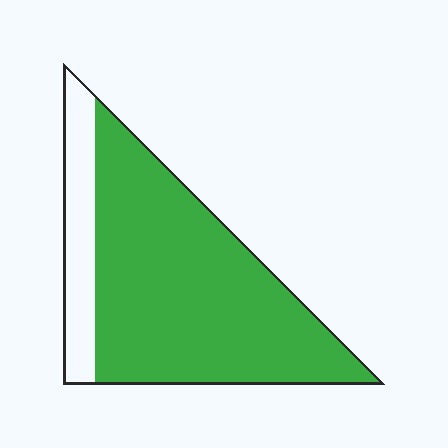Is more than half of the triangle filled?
Yes.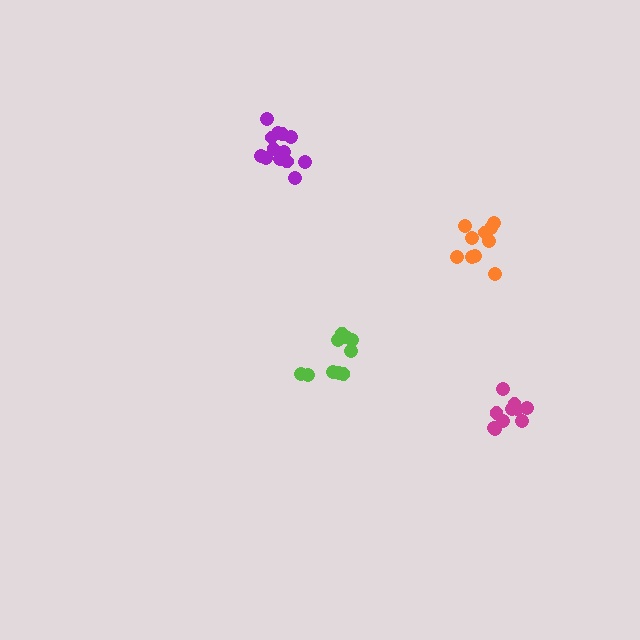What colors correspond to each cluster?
The clusters are colored: magenta, purple, orange, lime.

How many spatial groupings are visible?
There are 4 spatial groupings.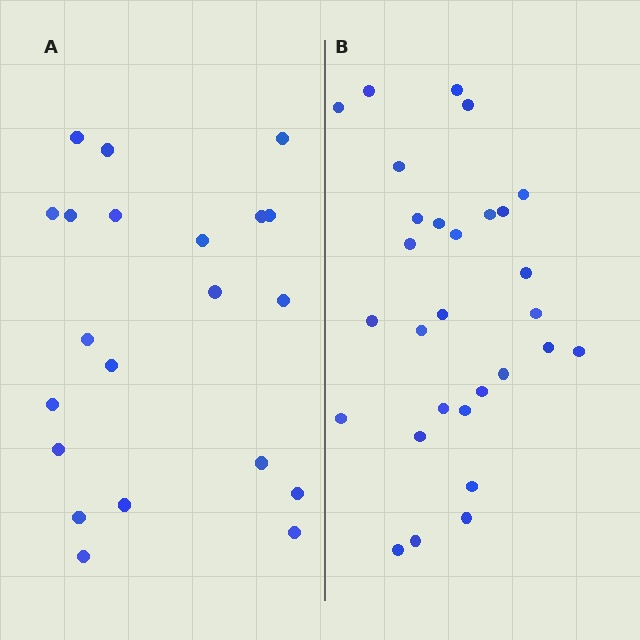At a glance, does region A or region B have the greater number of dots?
Region B (the right region) has more dots.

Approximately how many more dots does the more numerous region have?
Region B has roughly 8 or so more dots than region A.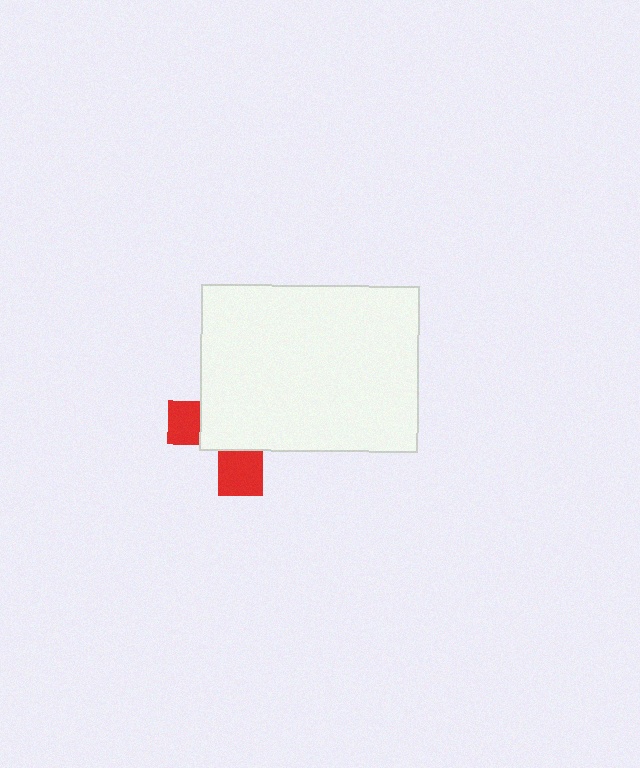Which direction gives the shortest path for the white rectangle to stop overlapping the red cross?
Moving toward the upper-right gives the shortest separation.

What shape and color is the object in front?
The object in front is a white rectangle.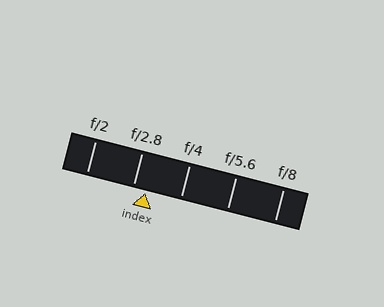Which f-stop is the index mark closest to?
The index mark is closest to f/2.8.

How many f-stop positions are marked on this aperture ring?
There are 5 f-stop positions marked.